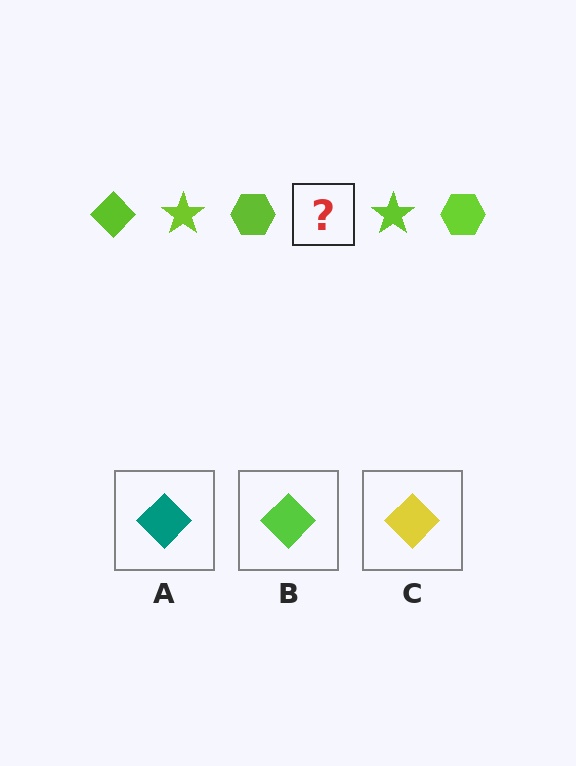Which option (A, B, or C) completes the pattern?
B.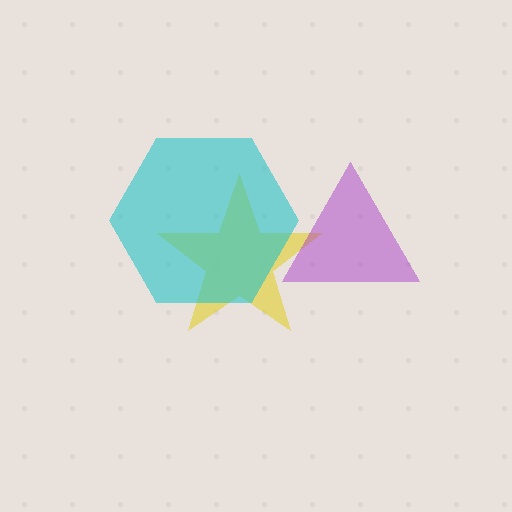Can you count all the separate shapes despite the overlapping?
Yes, there are 3 separate shapes.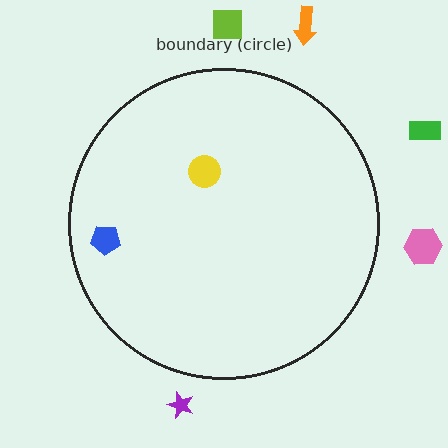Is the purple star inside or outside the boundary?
Outside.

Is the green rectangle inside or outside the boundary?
Outside.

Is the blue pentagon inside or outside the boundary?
Inside.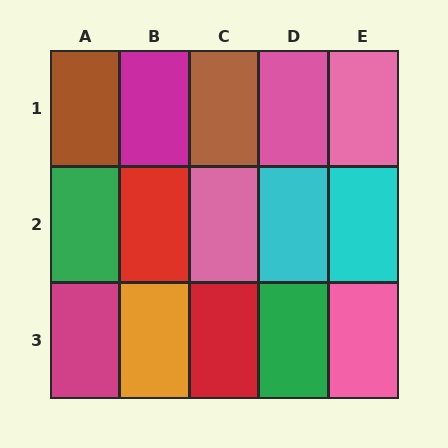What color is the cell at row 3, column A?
Magenta.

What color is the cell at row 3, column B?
Orange.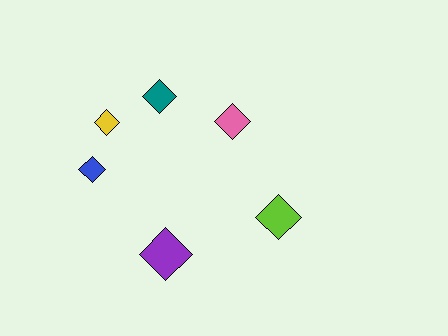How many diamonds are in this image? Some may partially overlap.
There are 6 diamonds.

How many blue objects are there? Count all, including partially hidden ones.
There is 1 blue object.